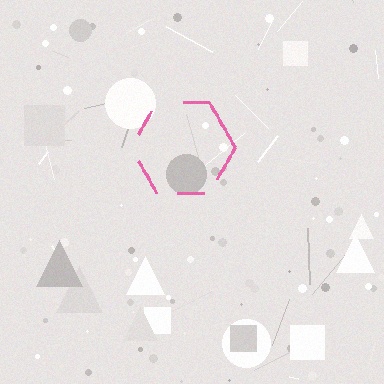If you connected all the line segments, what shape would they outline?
They would outline a hexagon.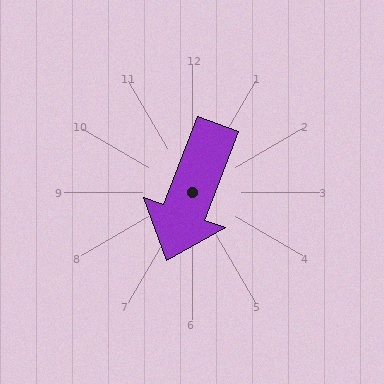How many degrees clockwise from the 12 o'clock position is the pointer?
Approximately 201 degrees.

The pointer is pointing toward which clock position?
Roughly 7 o'clock.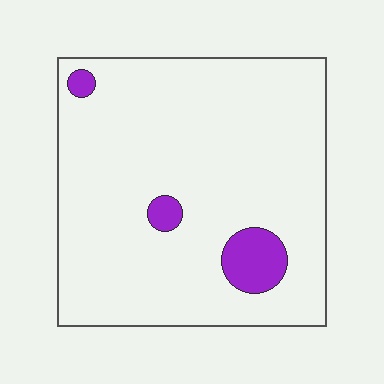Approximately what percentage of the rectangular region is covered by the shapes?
Approximately 5%.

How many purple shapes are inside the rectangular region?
3.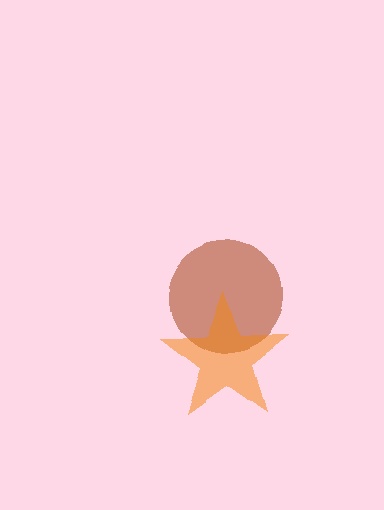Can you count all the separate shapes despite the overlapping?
Yes, there are 2 separate shapes.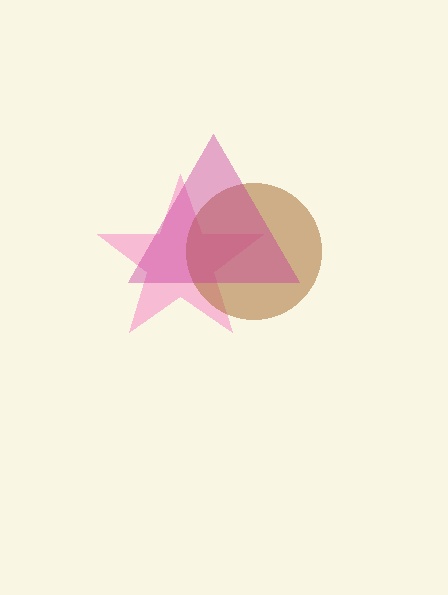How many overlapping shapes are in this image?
There are 3 overlapping shapes in the image.